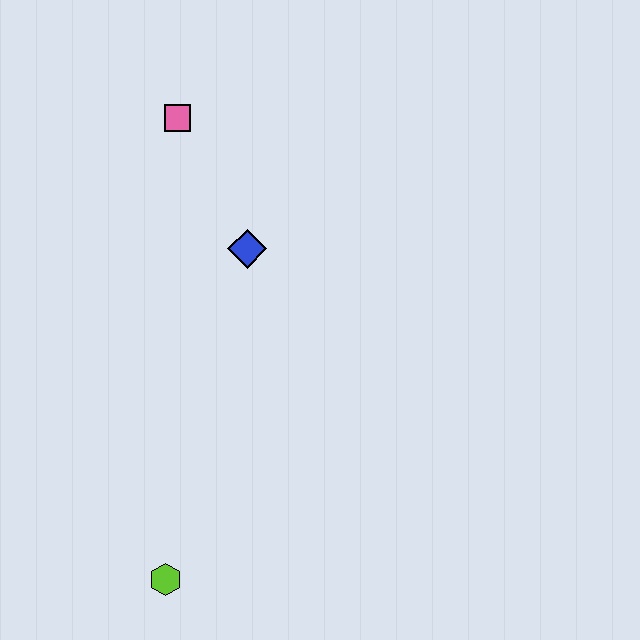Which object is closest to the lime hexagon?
The blue diamond is closest to the lime hexagon.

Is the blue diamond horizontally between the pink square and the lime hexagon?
No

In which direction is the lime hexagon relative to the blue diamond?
The lime hexagon is below the blue diamond.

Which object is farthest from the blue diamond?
The lime hexagon is farthest from the blue diamond.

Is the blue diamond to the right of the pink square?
Yes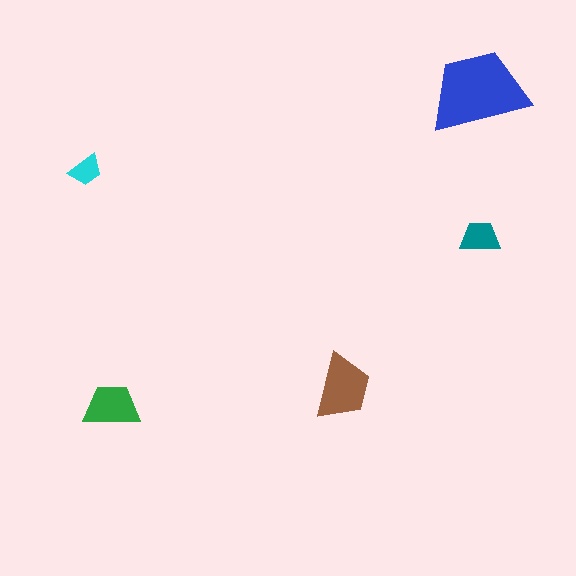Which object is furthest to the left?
The cyan trapezoid is leftmost.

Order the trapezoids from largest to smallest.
the blue one, the brown one, the green one, the teal one, the cyan one.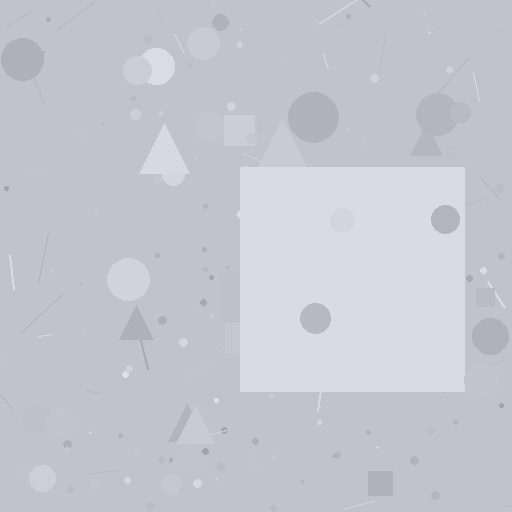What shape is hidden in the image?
A square is hidden in the image.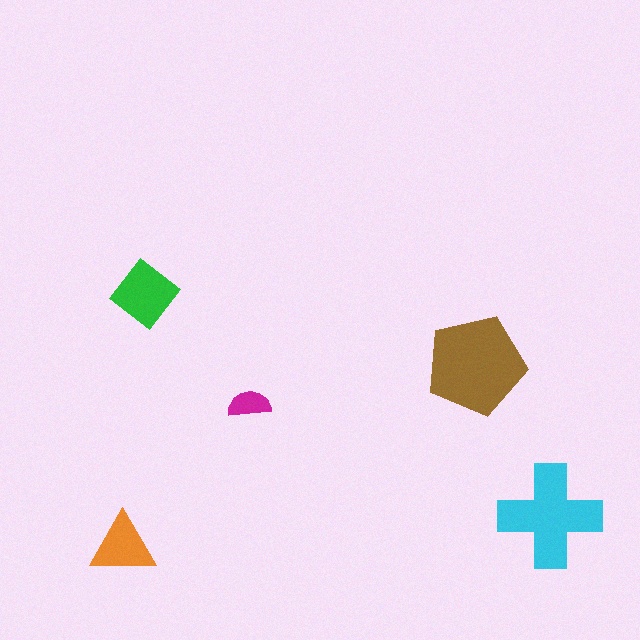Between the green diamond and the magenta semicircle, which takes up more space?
The green diamond.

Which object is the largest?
The brown pentagon.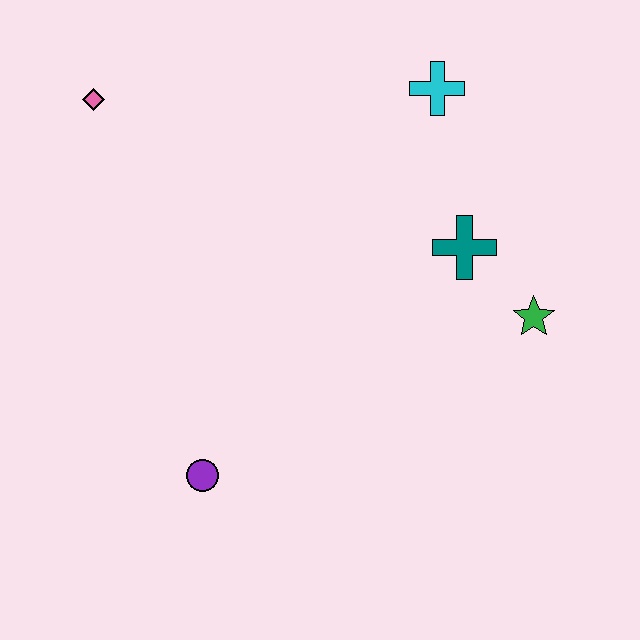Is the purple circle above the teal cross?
No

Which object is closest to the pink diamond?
The cyan cross is closest to the pink diamond.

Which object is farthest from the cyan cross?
The purple circle is farthest from the cyan cross.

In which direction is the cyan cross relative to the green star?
The cyan cross is above the green star.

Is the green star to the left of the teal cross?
No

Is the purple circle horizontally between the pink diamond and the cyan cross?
Yes